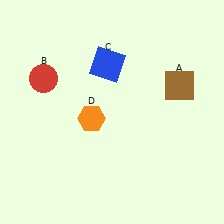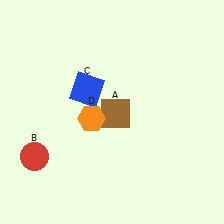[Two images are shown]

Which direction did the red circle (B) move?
The red circle (B) moved down.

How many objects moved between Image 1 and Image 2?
3 objects moved between the two images.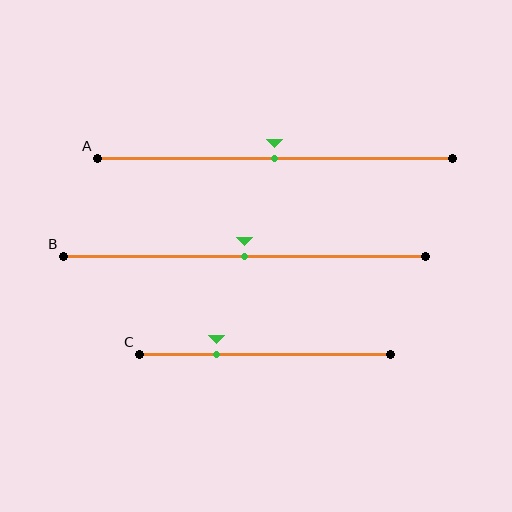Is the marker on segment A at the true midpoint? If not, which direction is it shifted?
Yes, the marker on segment A is at the true midpoint.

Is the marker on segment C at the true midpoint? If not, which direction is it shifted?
No, the marker on segment C is shifted to the left by about 19% of the segment length.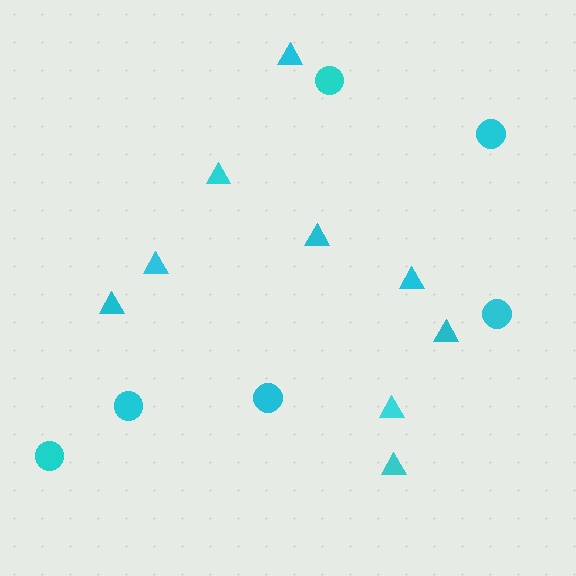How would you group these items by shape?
There are 2 groups: one group of circles (6) and one group of triangles (9).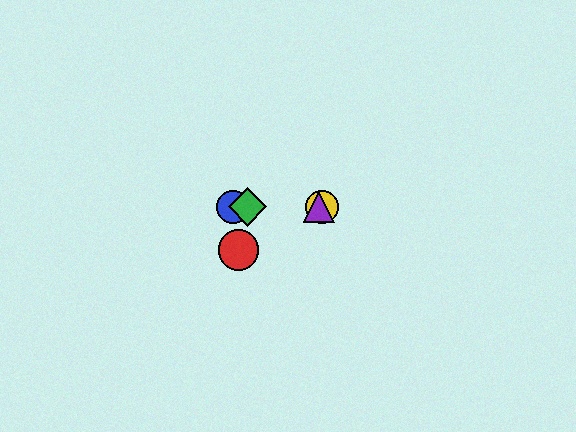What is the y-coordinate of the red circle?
The red circle is at y≈250.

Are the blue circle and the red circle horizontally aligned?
No, the blue circle is at y≈207 and the red circle is at y≈250.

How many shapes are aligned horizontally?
4 shapes (the blue circle, the green diamond, the yellow circle, the purple triangle) are aligned horizontally.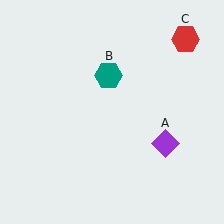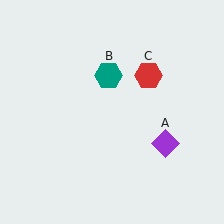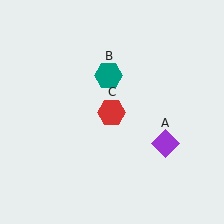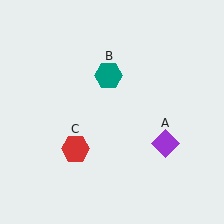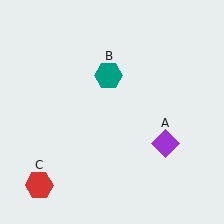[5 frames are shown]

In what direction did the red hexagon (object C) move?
The red hexagon (object C) moved down and to the left.